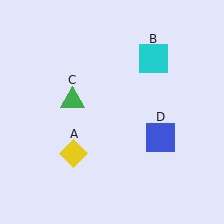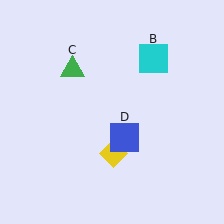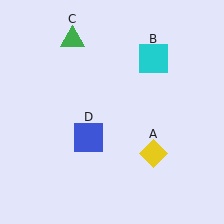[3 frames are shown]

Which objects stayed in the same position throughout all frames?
Cyan square (object B) remained stationary.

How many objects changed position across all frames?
3 objects changed position: yellow diamond (object A), green triangle (object C), blue square (object D).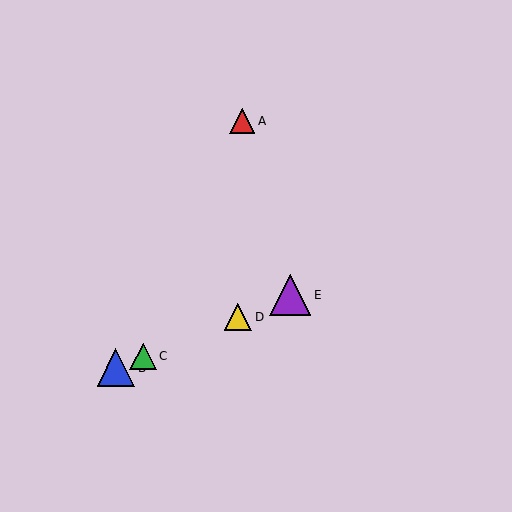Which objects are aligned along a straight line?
Objects B, C, D, E are aligned along a straight line.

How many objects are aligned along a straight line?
4 objects (B, C, D, E) are aligned along a straight line.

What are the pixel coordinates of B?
Object B is at (116, 368).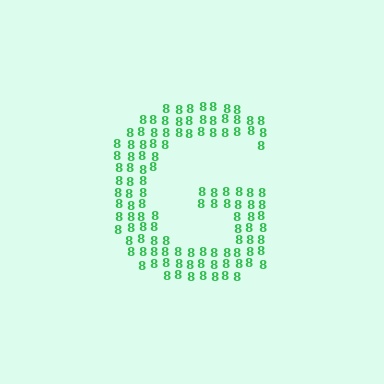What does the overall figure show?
The overall figure shows the letter G.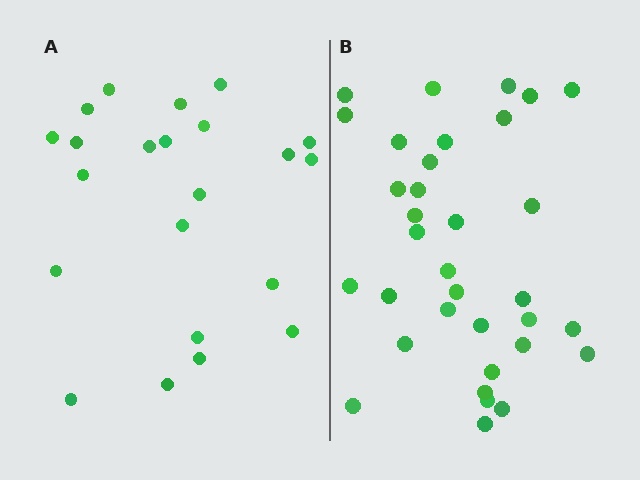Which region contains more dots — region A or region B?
Region B (the right region) has more dots.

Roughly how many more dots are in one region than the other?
Region B has roughly 12 or so more dots than region A.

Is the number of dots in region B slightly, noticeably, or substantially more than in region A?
Region B has substantially more. The ratio is roughly 1.5 to 1.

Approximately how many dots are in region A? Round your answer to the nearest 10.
About 20 dots. (The exact count is 22, which rounds to 20.)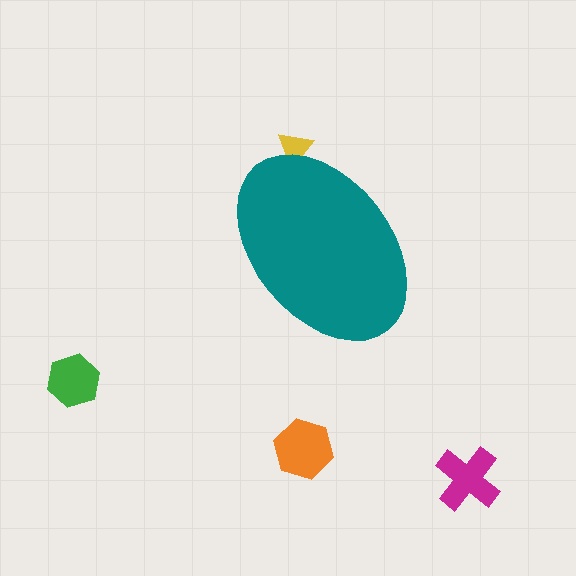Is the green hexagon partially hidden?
No, the green hexagon is fully visible.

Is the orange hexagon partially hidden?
No, the orange hexagon is fully visible.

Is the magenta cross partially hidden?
No, the magenta cross is fully visible.